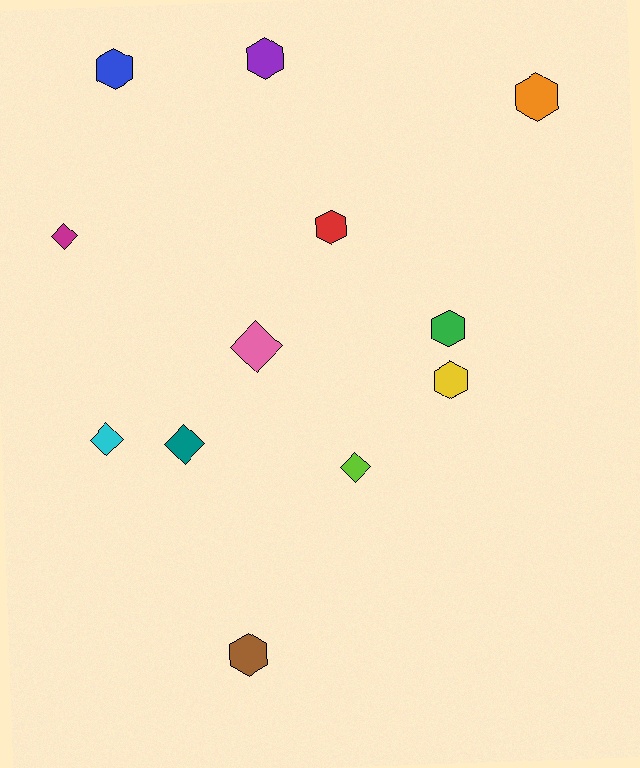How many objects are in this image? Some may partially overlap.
There are 12 objects.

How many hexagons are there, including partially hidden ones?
There are 7 hexagons.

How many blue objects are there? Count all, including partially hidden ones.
There is 1 blue object.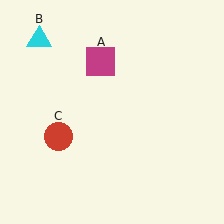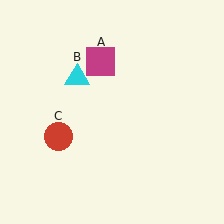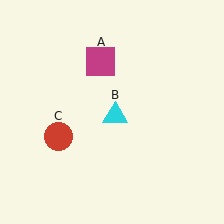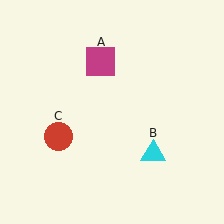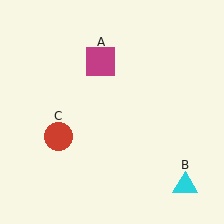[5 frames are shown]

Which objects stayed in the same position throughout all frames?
Magenta square (object A) and red circle (object C) remained stationary.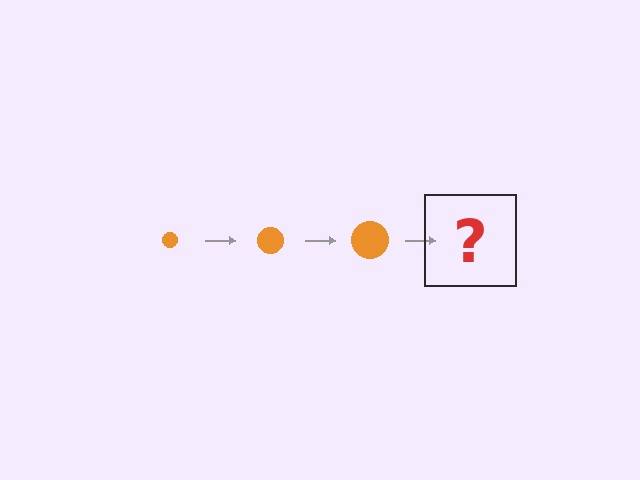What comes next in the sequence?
The next element should be an orange circle, larger than the previous one.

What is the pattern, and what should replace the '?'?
The pattern is that the circle gets progressively larger each step. The '?' should be an orange circle, larger than the previous one.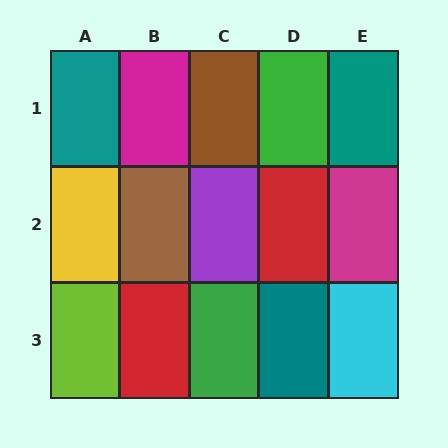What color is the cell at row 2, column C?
Purple.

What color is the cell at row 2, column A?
Yellow.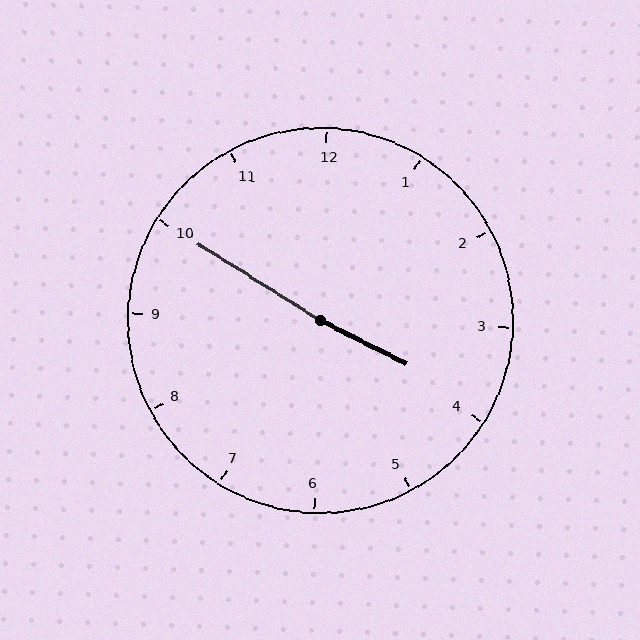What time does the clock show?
3:50.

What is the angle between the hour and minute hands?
Approximately 175 degrees.